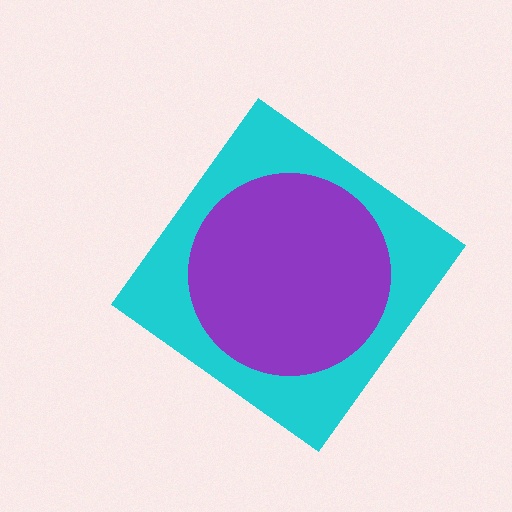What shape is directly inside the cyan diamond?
The purple circle.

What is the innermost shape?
The purple circle.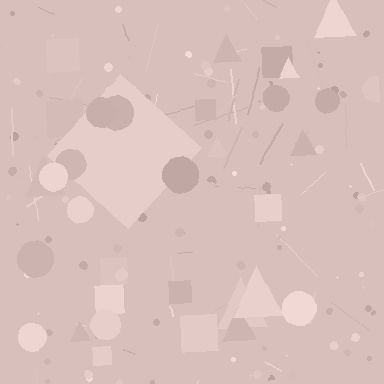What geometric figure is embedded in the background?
A diamond is embedded in the background.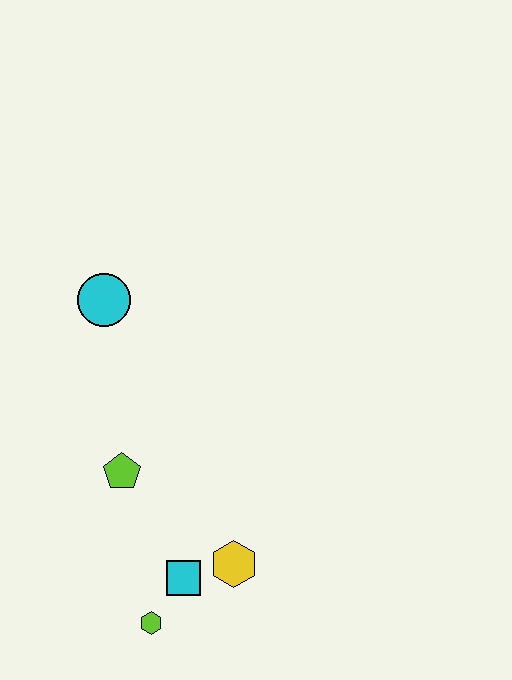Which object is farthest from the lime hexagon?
The cyan circle is farthest from the lime hexagon.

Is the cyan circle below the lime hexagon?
No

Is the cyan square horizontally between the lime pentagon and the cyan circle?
No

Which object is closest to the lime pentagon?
The cyan square is closest to the lime pentagon.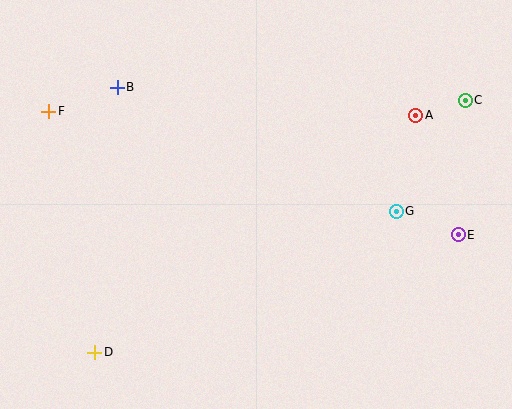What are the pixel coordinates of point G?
Point G is at (396, 211).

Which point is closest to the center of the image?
Point G at (396, 211) is closest to the center.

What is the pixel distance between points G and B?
The distance between G and B is 306 pixels.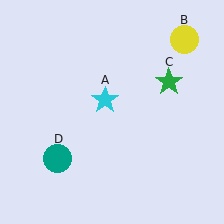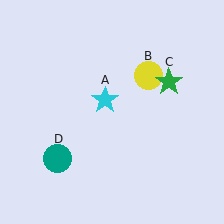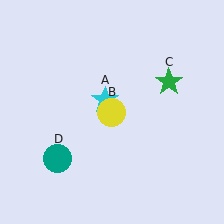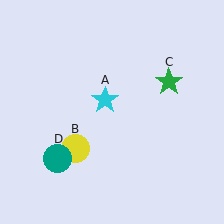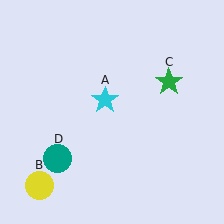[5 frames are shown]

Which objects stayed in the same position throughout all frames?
Cyan star (object A) and green star (object C) and teal circle (object D) remained stationary.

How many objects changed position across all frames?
1 object changed position: yellow circle (object B).